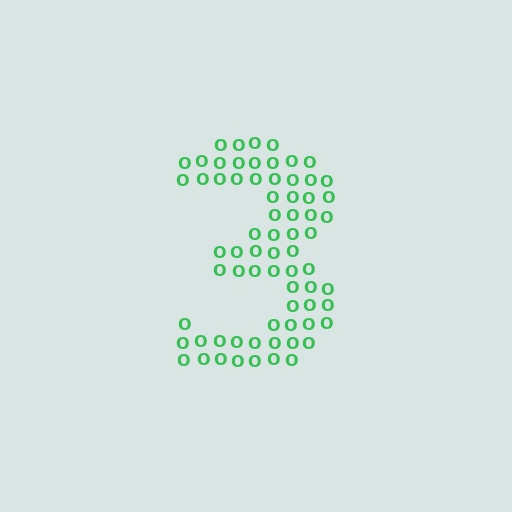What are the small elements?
The small elements are letter O's.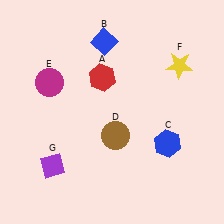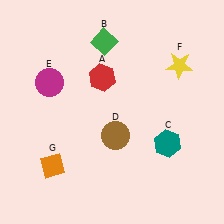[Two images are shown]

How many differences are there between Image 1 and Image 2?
There are 3 differences between the two images.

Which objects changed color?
B changed from blue to green. C changed from blue to teal. G changed from purple to orange.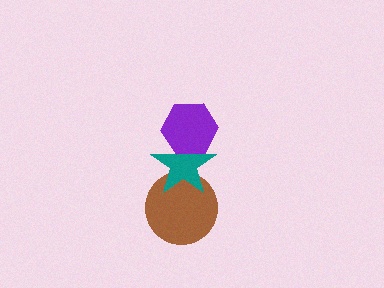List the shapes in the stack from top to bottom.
From top to bottom: the purple hexagon, the teal star, the brown circle.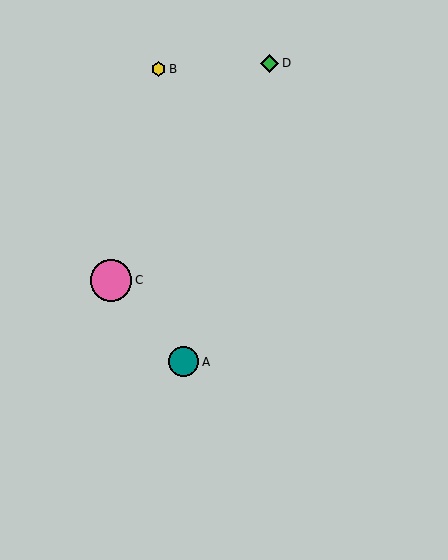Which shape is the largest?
The pink circle (labeled C) is the largest.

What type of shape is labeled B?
Shape B is a yellow hexagon.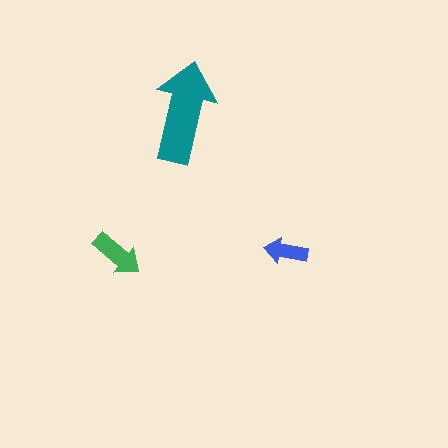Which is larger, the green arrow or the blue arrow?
The green one.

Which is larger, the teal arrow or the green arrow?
The teal one.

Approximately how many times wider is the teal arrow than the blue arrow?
About 2.5 times wider.